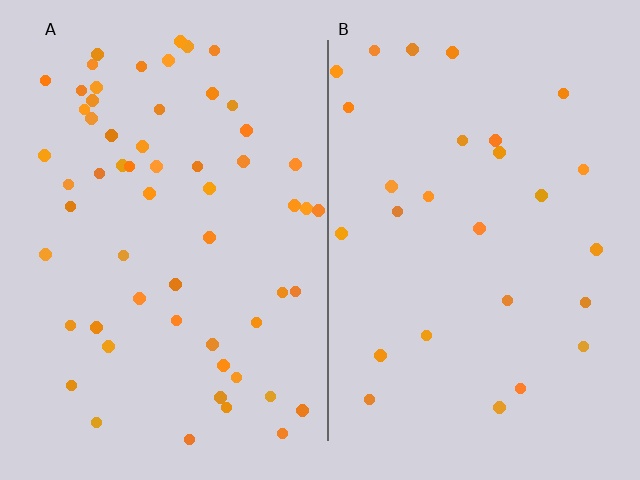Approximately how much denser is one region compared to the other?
Approximately 2.2× — region A over region B.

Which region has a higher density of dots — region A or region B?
A (the left).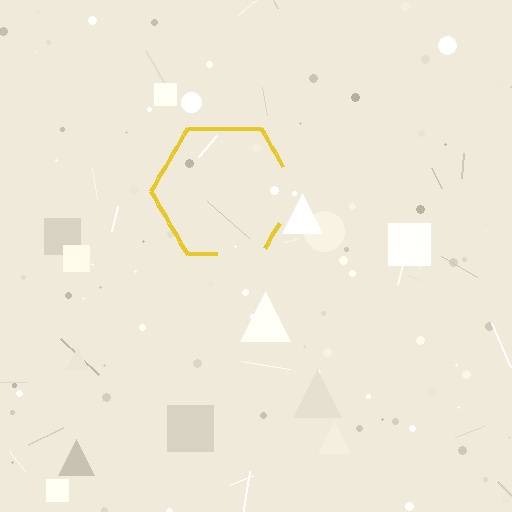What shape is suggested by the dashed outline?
The dashed outline suggests a hexagon.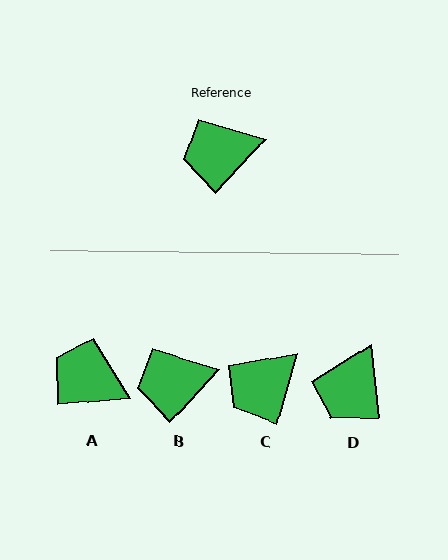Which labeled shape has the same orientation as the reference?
B.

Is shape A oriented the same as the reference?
No, it is off by about 42 degrees.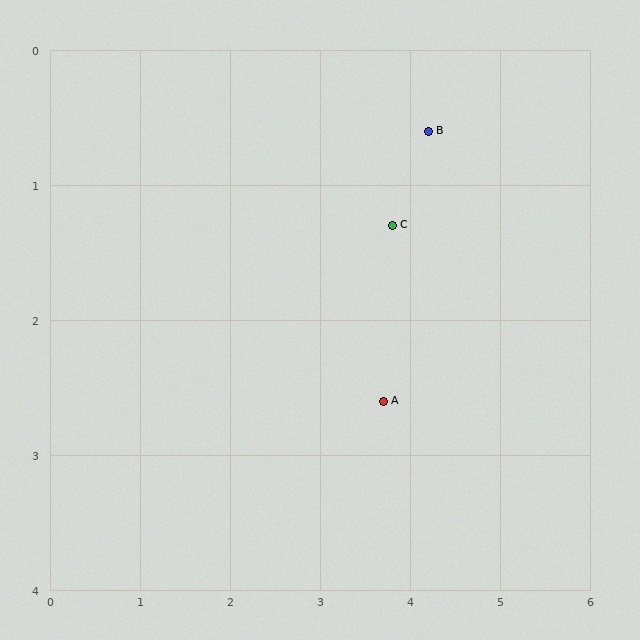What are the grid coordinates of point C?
Point C is at approximately (3.8, 1.3).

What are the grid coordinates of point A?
Point A is at approximately (3.7, 2.6).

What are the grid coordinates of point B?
Point B is at approximately (4.2, 0.6).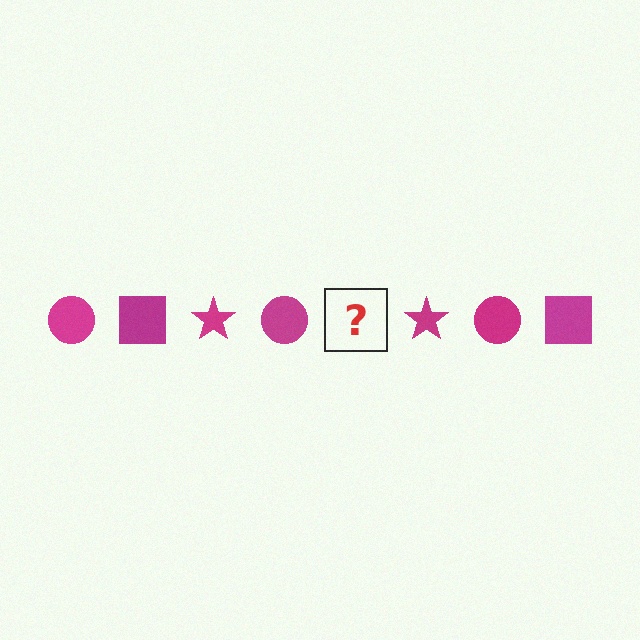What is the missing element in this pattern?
The missing element is a magenta square.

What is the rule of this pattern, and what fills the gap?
The rule is that the pattern cycles through circle, square, star shapes in magenta. The gap should be filled with a magenta square.